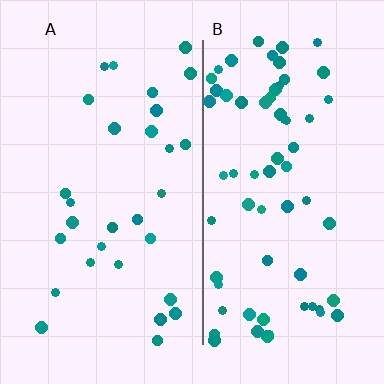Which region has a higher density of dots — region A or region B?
B (the right).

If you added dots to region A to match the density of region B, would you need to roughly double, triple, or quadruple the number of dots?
Approximately double.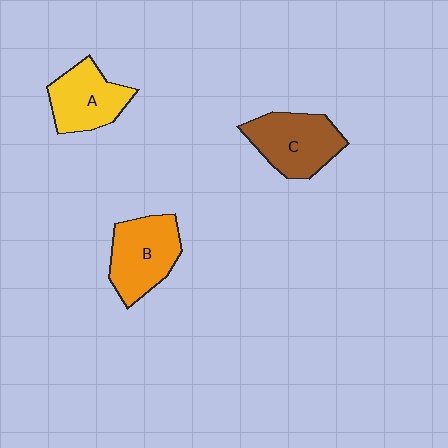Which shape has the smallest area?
Shape A (yellow).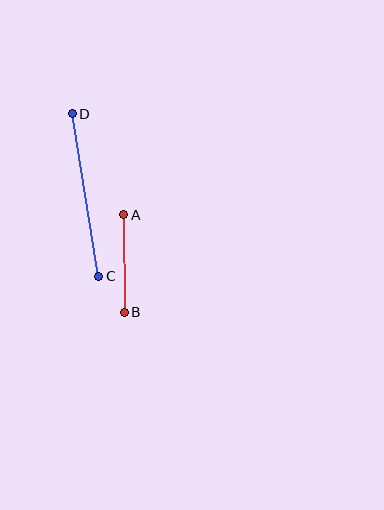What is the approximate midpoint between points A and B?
The midpoint is at approximately (124, 264) pixels.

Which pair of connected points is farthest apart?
Points C and D are farthest apart.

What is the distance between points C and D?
The distance is approximately 165 pixels.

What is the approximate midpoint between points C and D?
The midpoint is at approximately (85, 195) pixels.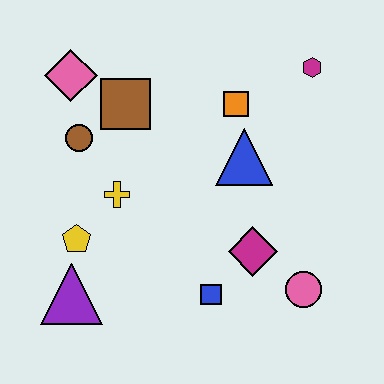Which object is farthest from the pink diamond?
The pink circle is farthest from the pink diamond.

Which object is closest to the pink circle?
The magenta diamond is closest to the pink circle.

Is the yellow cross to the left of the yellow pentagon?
No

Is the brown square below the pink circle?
No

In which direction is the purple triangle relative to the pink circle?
The purple triangle is to the left of the pink circle.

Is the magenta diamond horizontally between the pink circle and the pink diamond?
Yes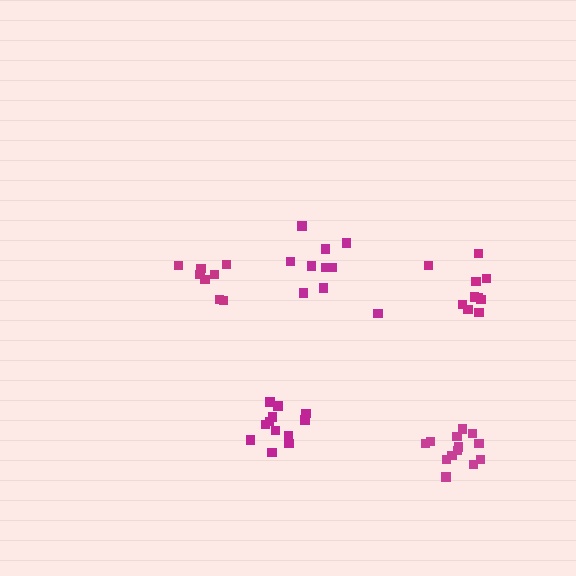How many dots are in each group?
Group 1: 10 dots, Group 2: 10 dots, Group 3: 13 dots, Group 4: 8 dots, Group 5: 12 dots (53 total).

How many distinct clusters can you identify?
There are 5 distinct clusters.